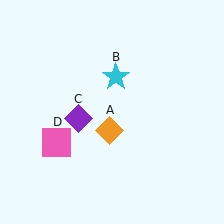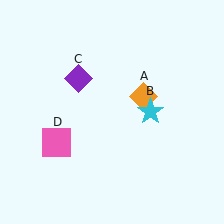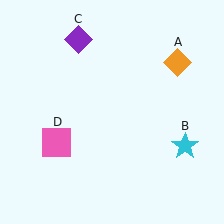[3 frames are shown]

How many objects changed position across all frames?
3 objects changed position: orange diamond (object A), cyan star (object B), purple diamond (object C).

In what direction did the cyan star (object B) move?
The cyan star (object B) moved down and to the right.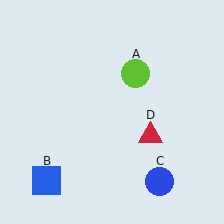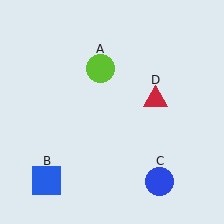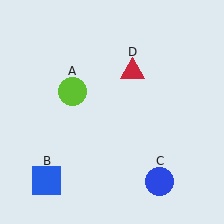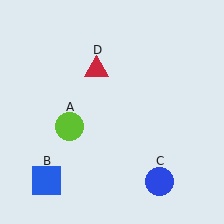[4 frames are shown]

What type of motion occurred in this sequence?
The lime circle (object A), red triangle (object D) rotated counterclockwise around the center of the scene.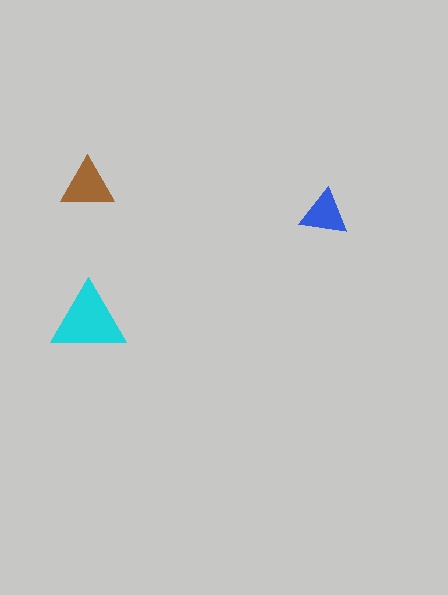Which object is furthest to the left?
The brown triangle is leftmost.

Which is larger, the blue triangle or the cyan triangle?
The cyan one.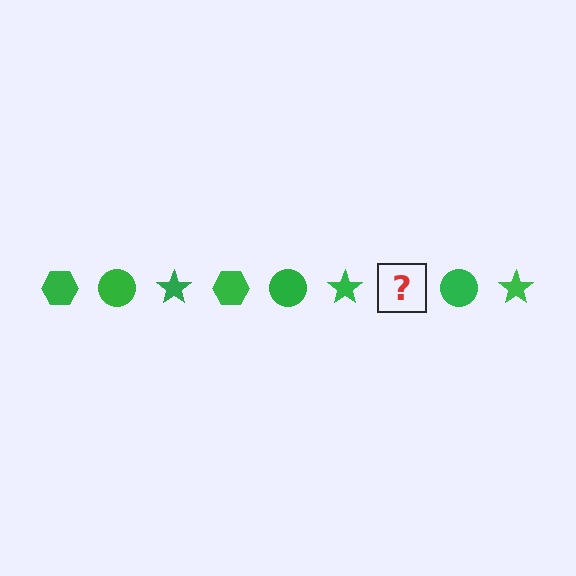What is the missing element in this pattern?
The missing element is a green hexagon.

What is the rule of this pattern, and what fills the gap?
The rule is that the pattern cycles through hexagon, circle, star shapes in green. The gap should be filled with a green hexagon.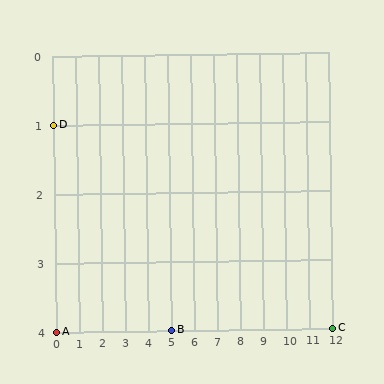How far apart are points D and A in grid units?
Points D and A are 3 rows apart.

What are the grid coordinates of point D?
Point D is at grid coordinates (0, 1).